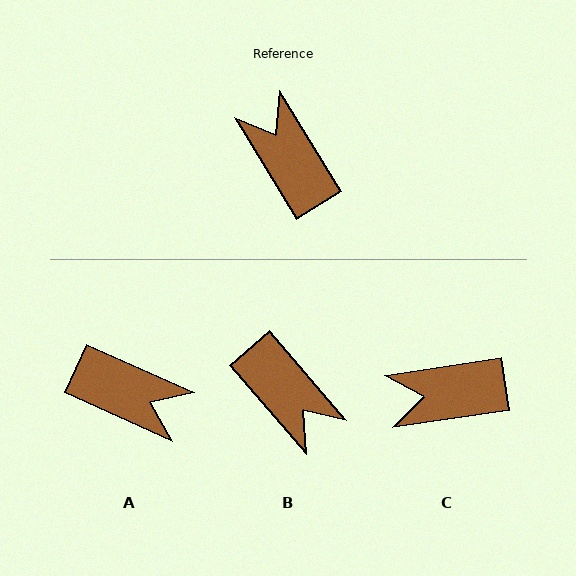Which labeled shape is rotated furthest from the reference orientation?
B, about 171 degrees away.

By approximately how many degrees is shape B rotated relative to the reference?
Approximately 171 degrees clockwise.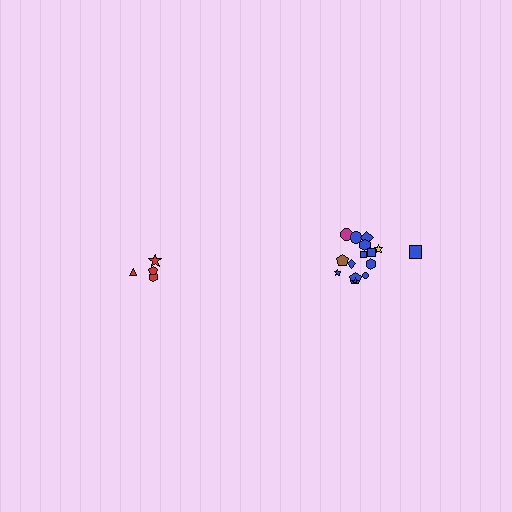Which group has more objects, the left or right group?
The right group.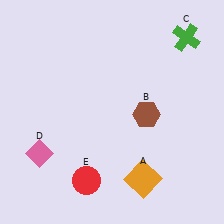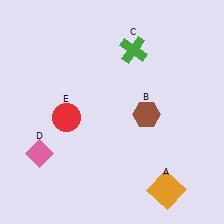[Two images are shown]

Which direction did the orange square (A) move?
The orange square (A) moved right.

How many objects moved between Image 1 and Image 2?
3 objects moved between the two images.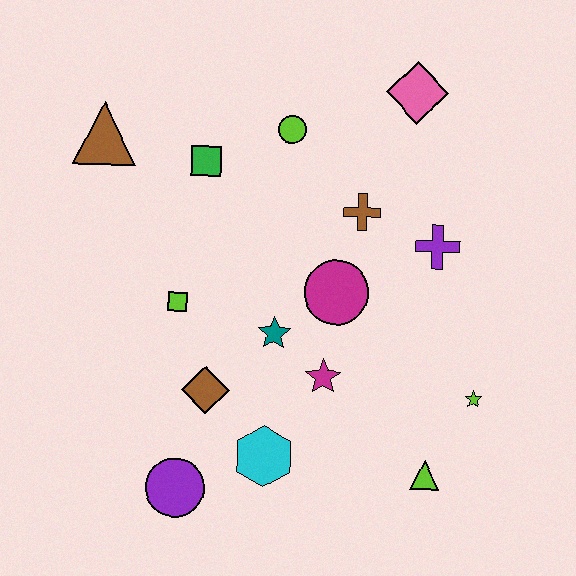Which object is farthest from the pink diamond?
The purple circle is farthest from the pink diamond.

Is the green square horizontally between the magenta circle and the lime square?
Yes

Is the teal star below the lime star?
No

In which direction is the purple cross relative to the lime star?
The purple cross is above the lime star.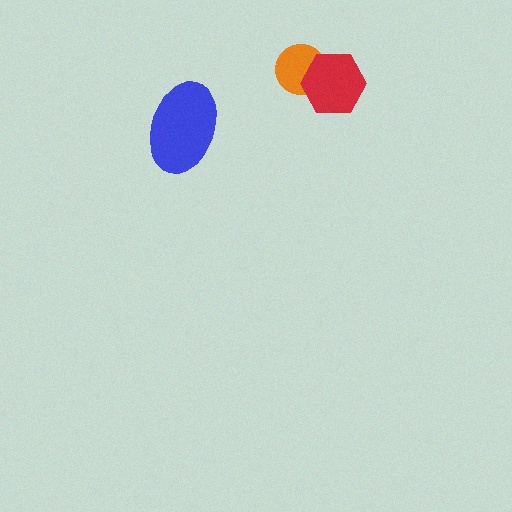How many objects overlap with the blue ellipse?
0 objects overlap with the blue ellipse.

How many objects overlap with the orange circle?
1 object overlaps with the orange circle.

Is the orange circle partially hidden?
Yes, it is partially covered by another shape.